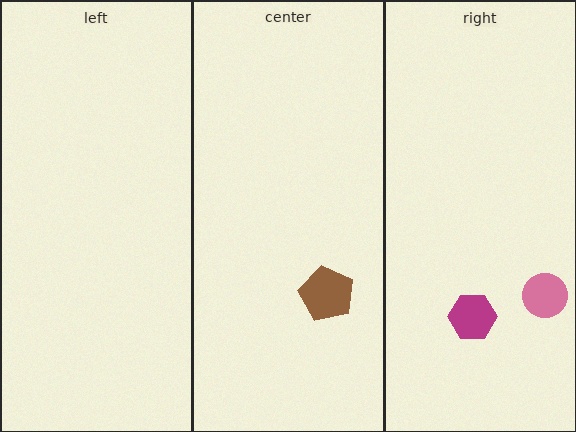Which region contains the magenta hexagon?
The right region.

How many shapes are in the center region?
1.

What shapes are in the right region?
The magenta hexagon, the pink circle.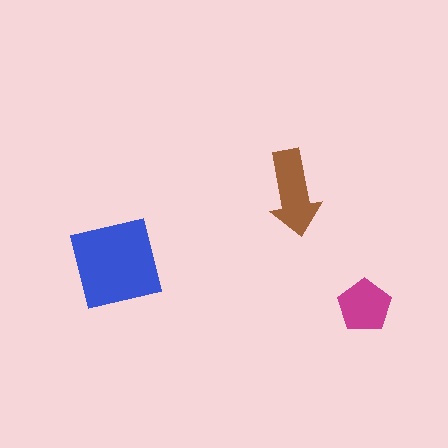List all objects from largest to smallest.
The blue square, the brown arrow, the magenta pentagon.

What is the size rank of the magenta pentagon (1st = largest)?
3rd.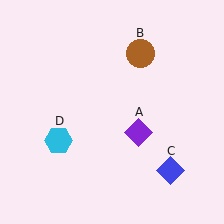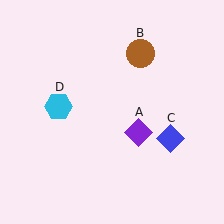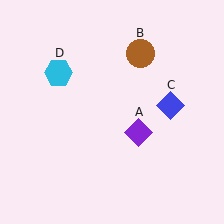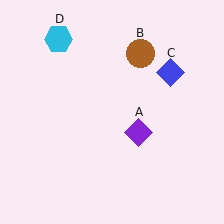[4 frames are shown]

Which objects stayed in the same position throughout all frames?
Purple diamond (object A) and brown circle (object B) remained stationary.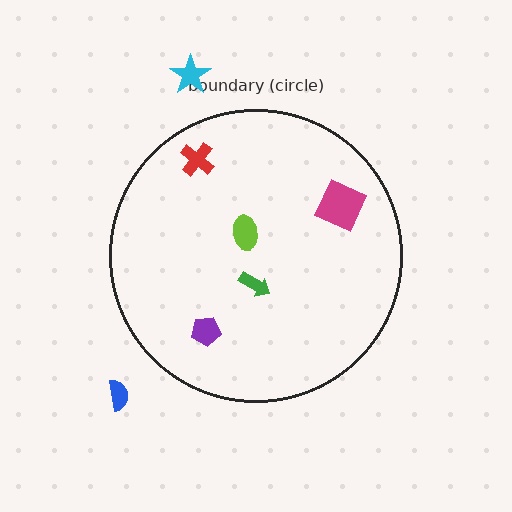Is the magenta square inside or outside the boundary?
Inside.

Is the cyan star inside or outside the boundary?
Outside.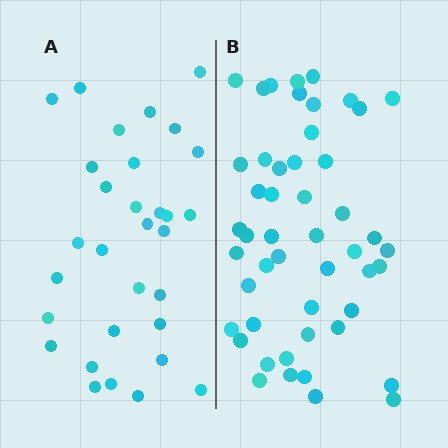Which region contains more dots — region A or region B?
Region B (the right region) has more dots.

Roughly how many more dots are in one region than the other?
Region B has approximately 20 more dots than region A.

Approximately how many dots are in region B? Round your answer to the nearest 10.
About 50 dots. (The exact count is 49, which rounds to 50.)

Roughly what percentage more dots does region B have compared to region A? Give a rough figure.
About 60% more.